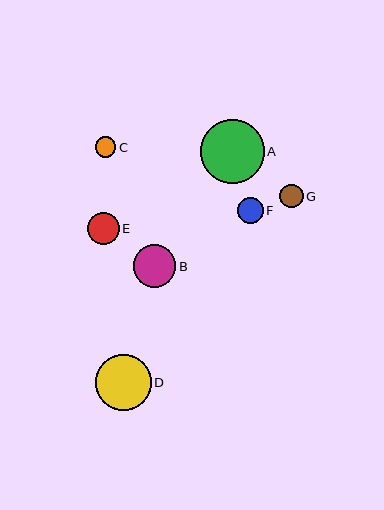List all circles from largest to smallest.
From largest to smallest: A, D, B, E, F, G, C.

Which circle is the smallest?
Circle C is the smallest with a size of approximately 21 pixels.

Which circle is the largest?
Circle A is the largest with a size of approximately 64 pixels.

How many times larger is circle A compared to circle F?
Circle A is approximately 2.5 times the size of circle F.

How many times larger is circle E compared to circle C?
Circle E is approximately 1.5 times the size of circle C.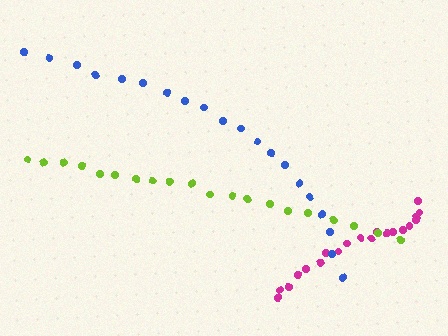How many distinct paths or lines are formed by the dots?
There are 3 distinct paths.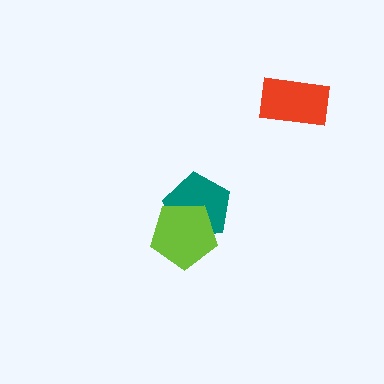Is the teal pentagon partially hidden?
Yes, it is partially covered by another shape.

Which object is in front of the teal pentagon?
The lime pentagon is in front of the teal pentagon.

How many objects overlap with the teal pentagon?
1 object overlaps with the teal pentagon.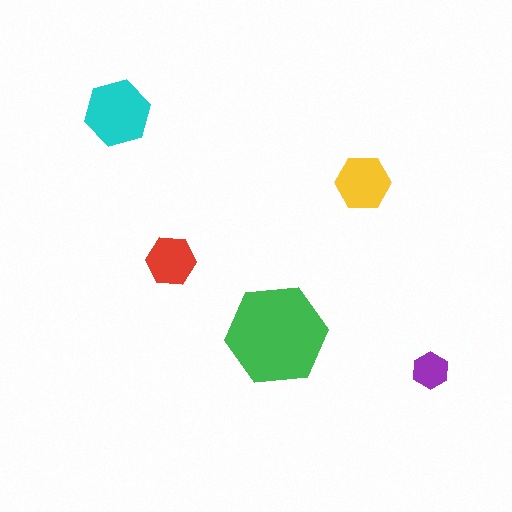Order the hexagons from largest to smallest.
the green one, the cyan one, the yellow one, the red one, the purple one.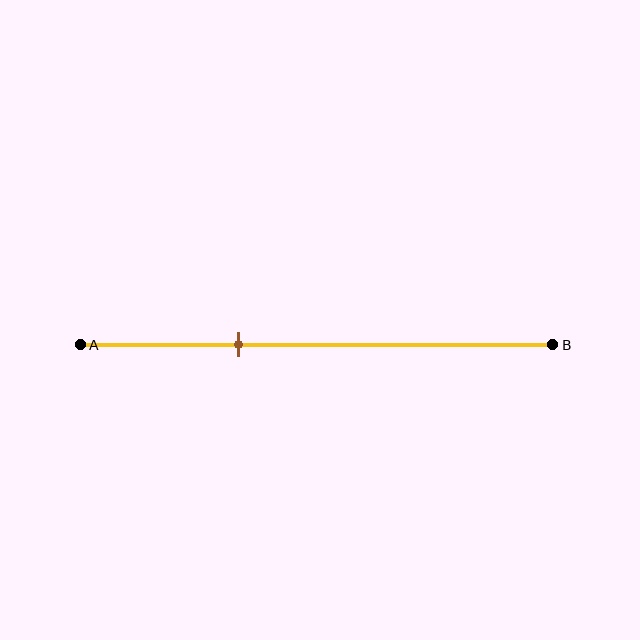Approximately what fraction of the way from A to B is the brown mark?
The brown mark is approximately 35% of the way from A to B.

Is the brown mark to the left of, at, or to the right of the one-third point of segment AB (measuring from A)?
The brown mark is approximately at the one-third point of segment AB.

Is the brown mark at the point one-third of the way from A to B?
Yes, the mark is approximately at the one-third point.